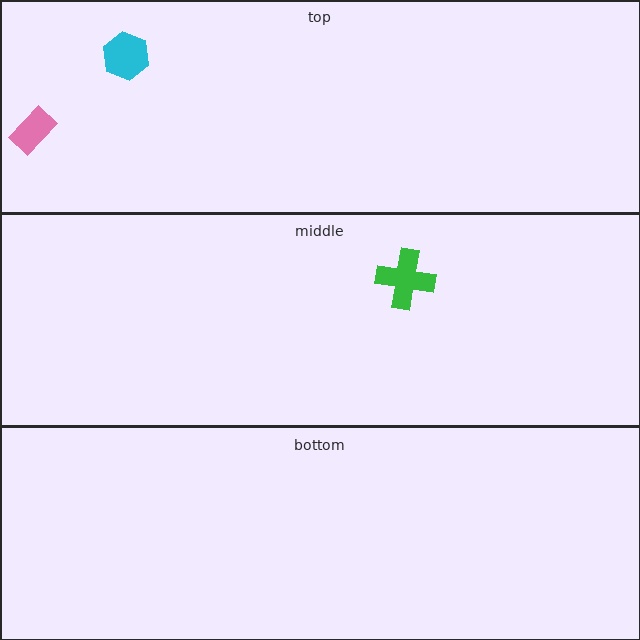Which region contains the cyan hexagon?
The top region.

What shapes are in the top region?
The pink rectangle, the cyan hexagon.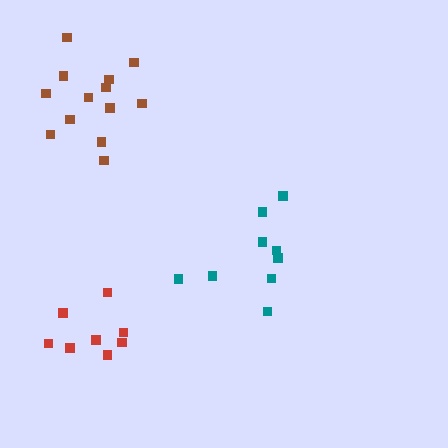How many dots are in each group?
Group 1: 13 dots, Group 2: 9 dots, Group 3: 8 dots (30 total).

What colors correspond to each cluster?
The clusters are colored: brown, teal, red.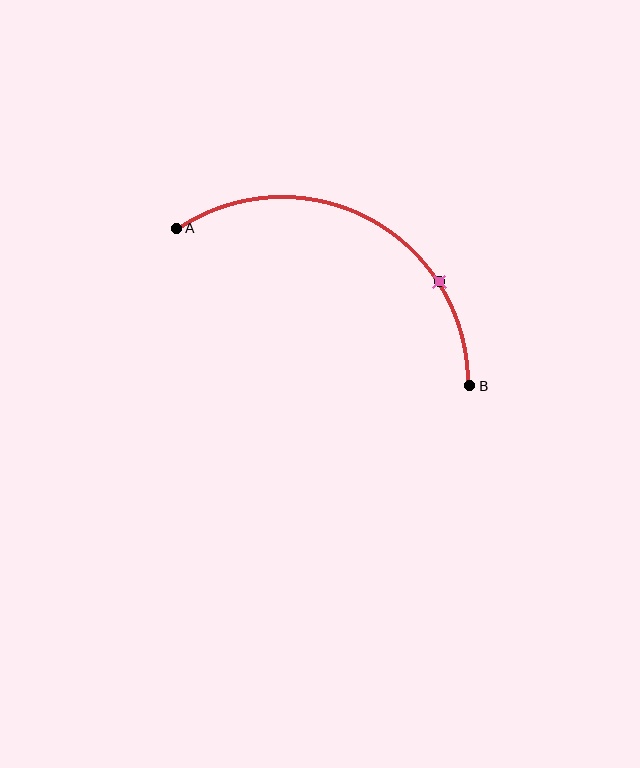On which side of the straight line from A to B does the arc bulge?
The arc bulges above the straight line connecting A and B.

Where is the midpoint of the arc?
The arc midpoint is the point on the curve farthest from the straight line joining A and B. It sits above that line.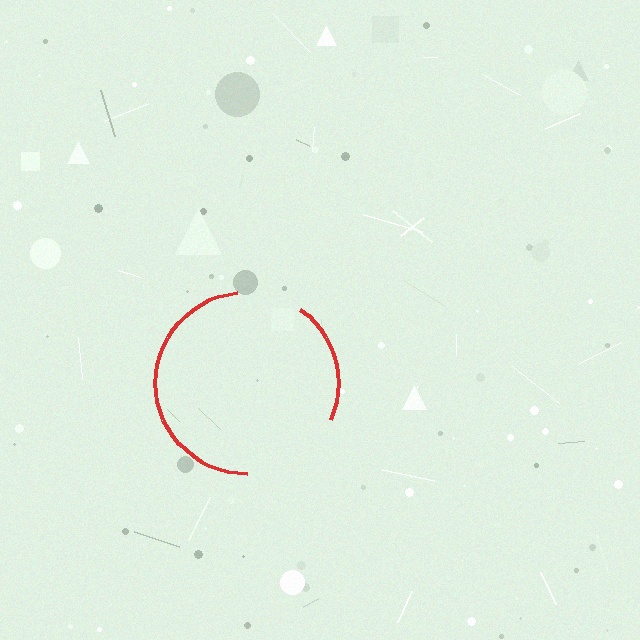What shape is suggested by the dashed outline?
The dashed outline suggests a circle.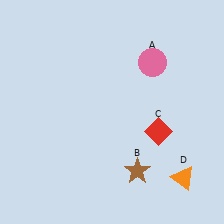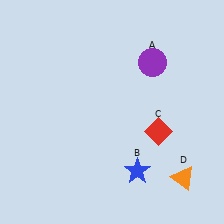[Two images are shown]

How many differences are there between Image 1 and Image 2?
There are 2 differences between the two images.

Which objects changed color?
A changed from pink to purple. B changed from brown to blue.